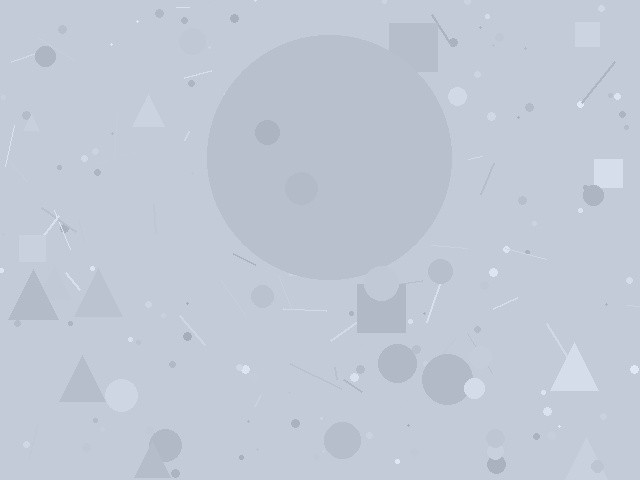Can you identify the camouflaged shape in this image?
The camouflaged shape is a circle.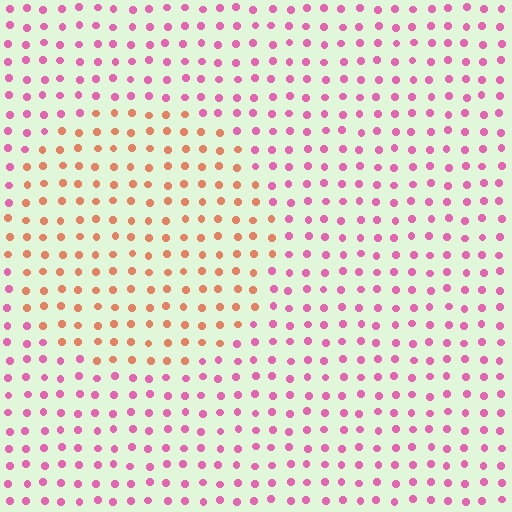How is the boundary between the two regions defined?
The boundary is defined purely by a slight shift in hue (about 50 degrees). Spacing, size, and orientation are identical on both sides.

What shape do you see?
I see a circle.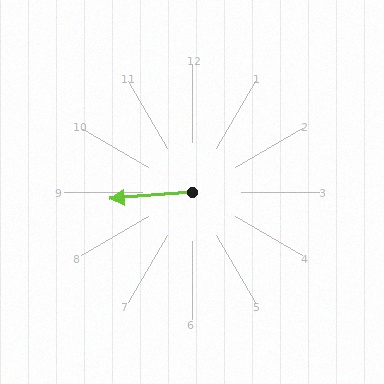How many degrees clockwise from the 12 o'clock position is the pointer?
Approximately 266 degrees.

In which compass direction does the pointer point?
West.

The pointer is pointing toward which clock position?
Roughly 9 o'clock.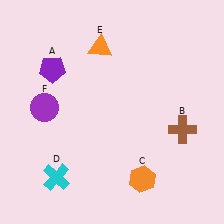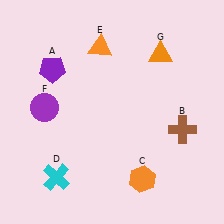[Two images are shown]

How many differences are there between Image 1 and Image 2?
There is 1 difference between the two images.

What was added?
An orange triangle (G) was added in Image 2.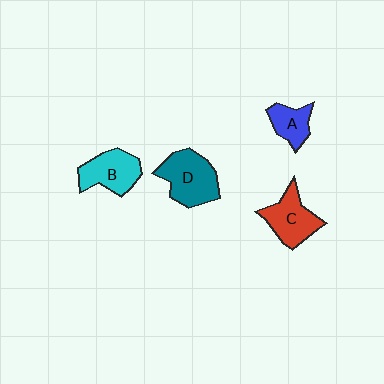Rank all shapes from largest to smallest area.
From largest to smallest: D (teal), C (red), B (cyan), A (blue).